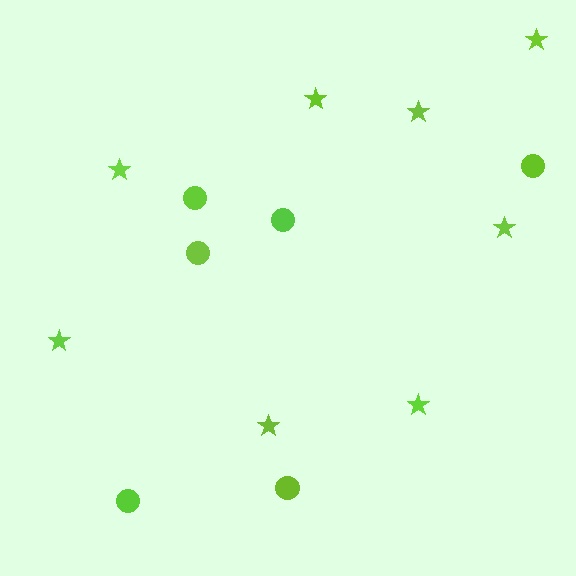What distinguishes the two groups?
There are 2 groups: one group of stars (8) and one group of circles (6).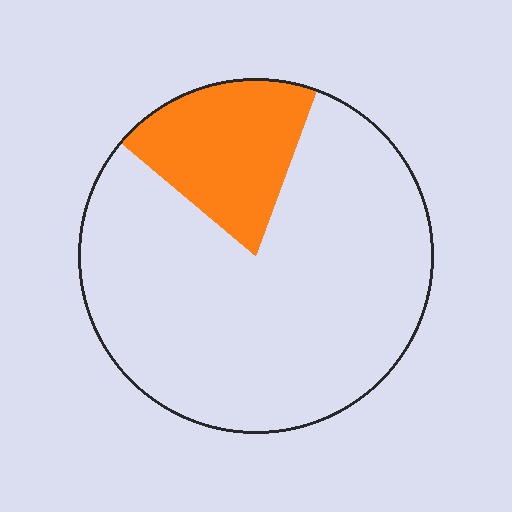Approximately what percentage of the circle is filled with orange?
Approximately 20%.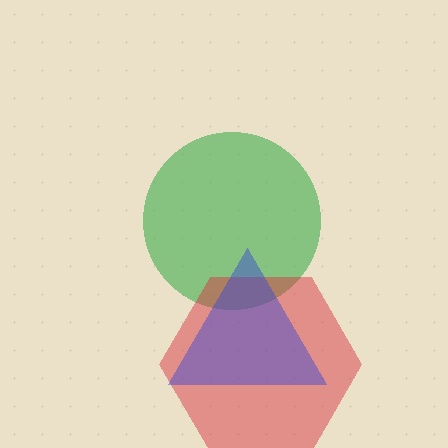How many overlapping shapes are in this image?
There are 3 overlapping shapes in the image.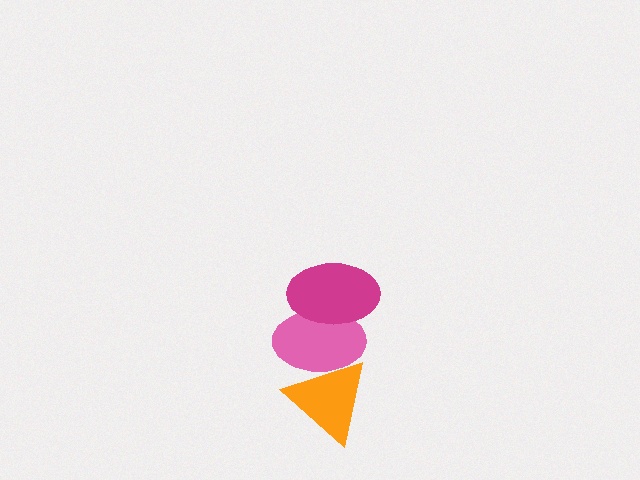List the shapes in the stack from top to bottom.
From top to bottom: the magenta ellipse, the pink ellipse, the orange triangle.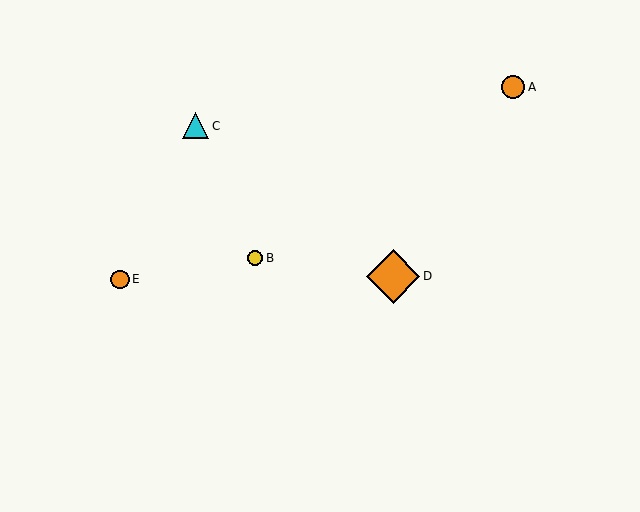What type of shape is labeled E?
Shape E is an orange circle.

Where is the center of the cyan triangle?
The center of the cyan triangle is at (196, 126).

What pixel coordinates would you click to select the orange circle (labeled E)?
Click at (120, 279) to select the orange circle E.